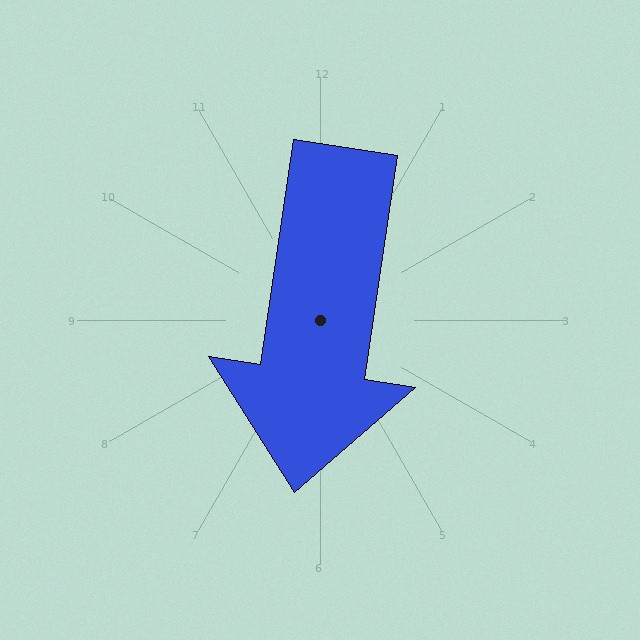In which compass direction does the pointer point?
South.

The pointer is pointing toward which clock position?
Roughly 6 o'clock.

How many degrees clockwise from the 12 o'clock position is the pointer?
Approximately 188 degrees.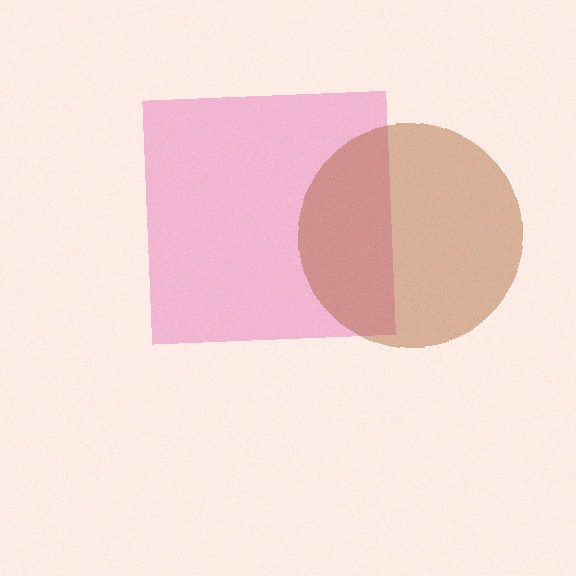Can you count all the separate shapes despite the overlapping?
Yes, there are 2 separate shapes.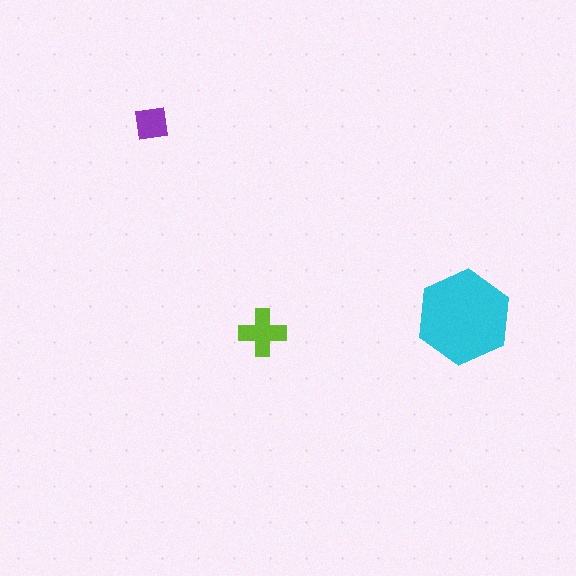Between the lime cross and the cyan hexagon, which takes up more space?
The cyan hexagon.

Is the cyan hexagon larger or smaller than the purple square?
Larger.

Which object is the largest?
The cyan hexagon.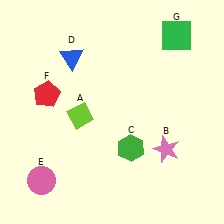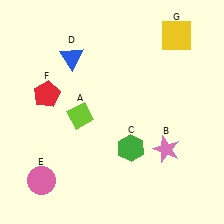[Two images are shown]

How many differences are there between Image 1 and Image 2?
There is 1 difference between the two images.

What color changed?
The square (G) changed from green in Image 1 to yellow in Image 2.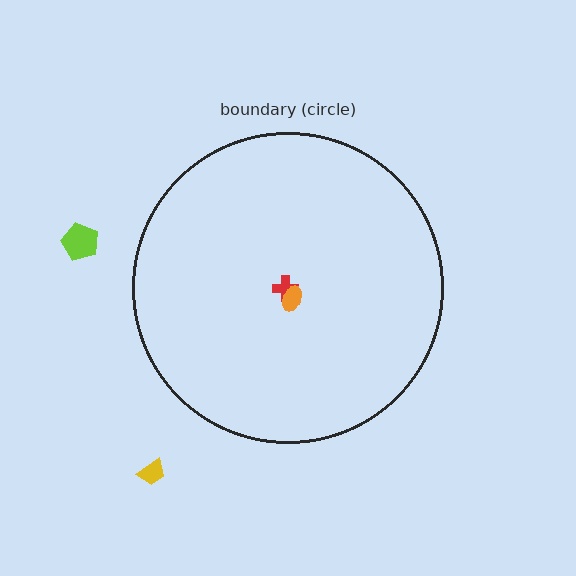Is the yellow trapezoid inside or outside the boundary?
Outside.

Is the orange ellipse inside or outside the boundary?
Inside.